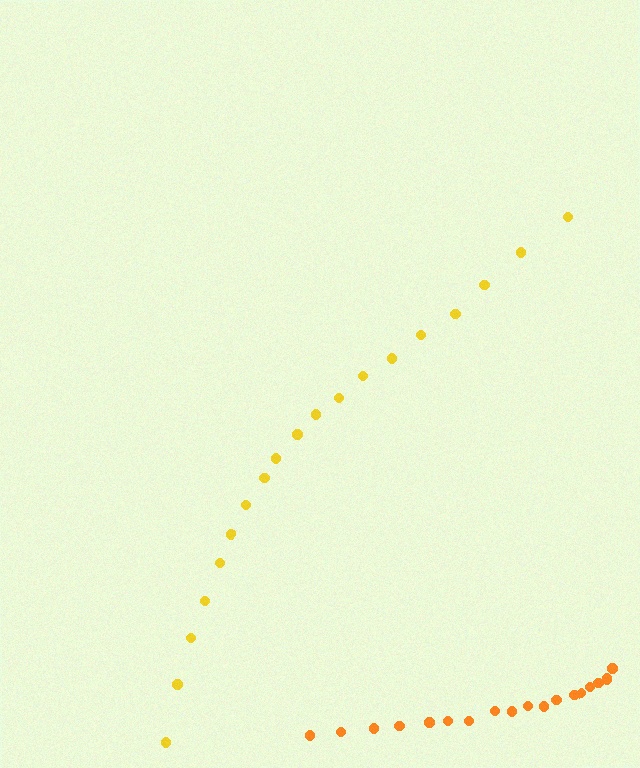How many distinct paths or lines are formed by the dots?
There are 2 distinct paths.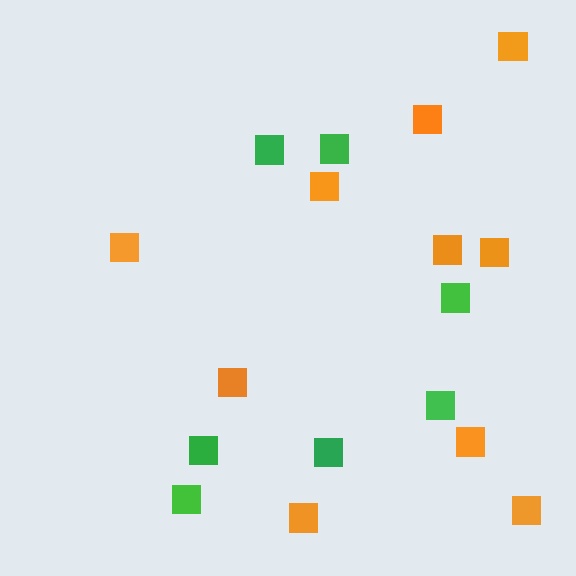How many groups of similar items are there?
There are 2 groups: one group of orange squares (10) and one group of green squares (7).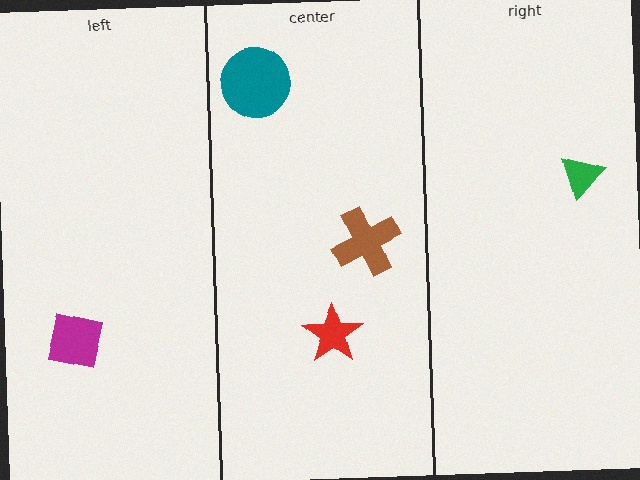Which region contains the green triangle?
The right region.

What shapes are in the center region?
The brown cross, the teal circle, the red star.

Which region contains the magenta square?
The left region.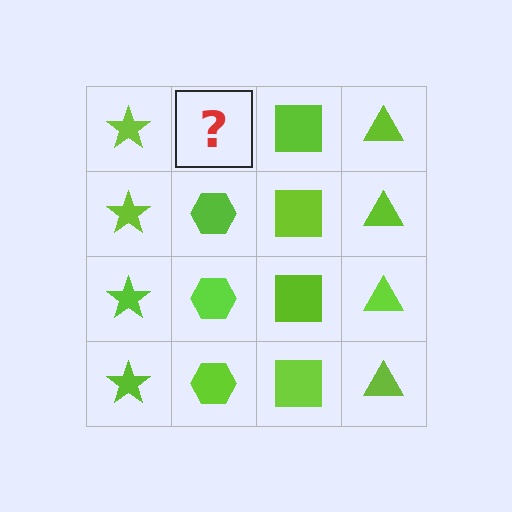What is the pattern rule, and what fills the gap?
The rule is that each column has a consistent shape. The gap should be filled with a lime hexagon.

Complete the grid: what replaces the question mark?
The question mark should be replaced with a lime hexagon.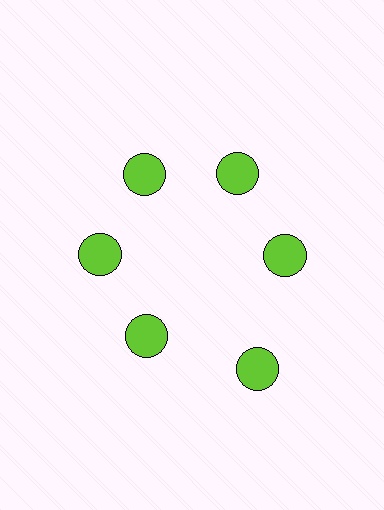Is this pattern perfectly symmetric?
No. The 6 lime circles are arranged in a ring, but one element near the 5 o'clock position is pushed outward from the center, breaking the 6-fold rotational symmetry.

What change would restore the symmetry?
The symmetry would be restored by moving it inward, back onto the ring so that all 6 circles sit at equal angles and equal distance from the center.